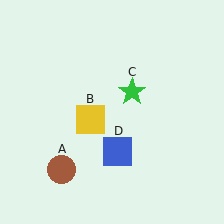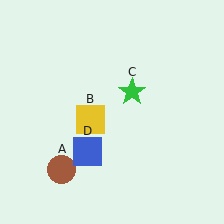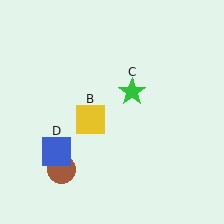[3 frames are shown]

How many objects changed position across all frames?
1 object changed position: blue square (object D).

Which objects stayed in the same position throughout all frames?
Brown circle (object A) and yellow square (object B) and green star (object C) remained stationary.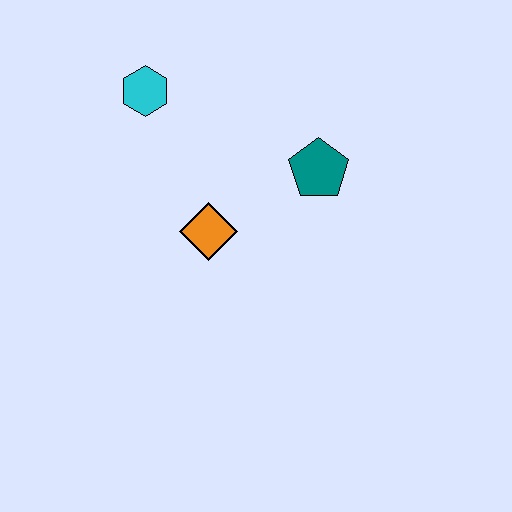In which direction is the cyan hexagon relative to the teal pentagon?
The cyan hexagon is to the left of the teal pentagon.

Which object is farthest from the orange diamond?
The cyan hexagon is farthest from the orange diamond.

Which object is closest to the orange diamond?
The teal pentagon is closest to the orange diamond.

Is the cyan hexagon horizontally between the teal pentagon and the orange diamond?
No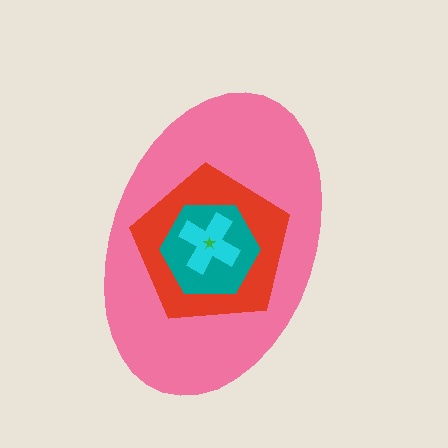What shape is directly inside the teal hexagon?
The cyan cross.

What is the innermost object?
The green star.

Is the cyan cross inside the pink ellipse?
Yes.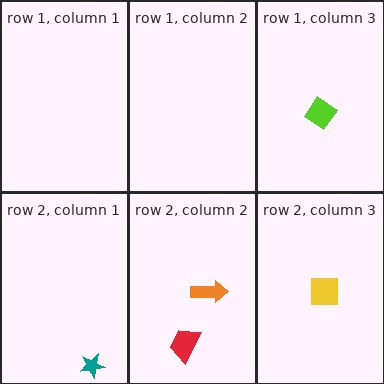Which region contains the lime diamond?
The row 1, column 3 region.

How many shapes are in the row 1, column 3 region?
1.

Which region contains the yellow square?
The row 2, column 3 region.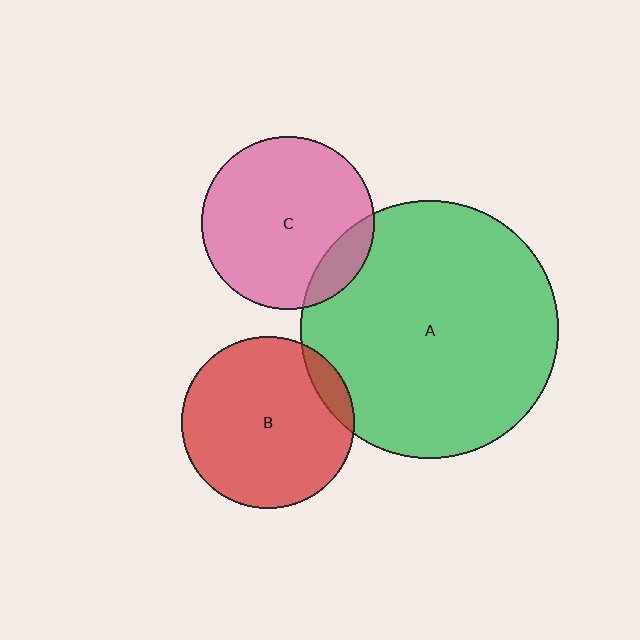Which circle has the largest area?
Circle A (green).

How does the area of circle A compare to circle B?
Approximately 2.2 times.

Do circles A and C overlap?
Yes.